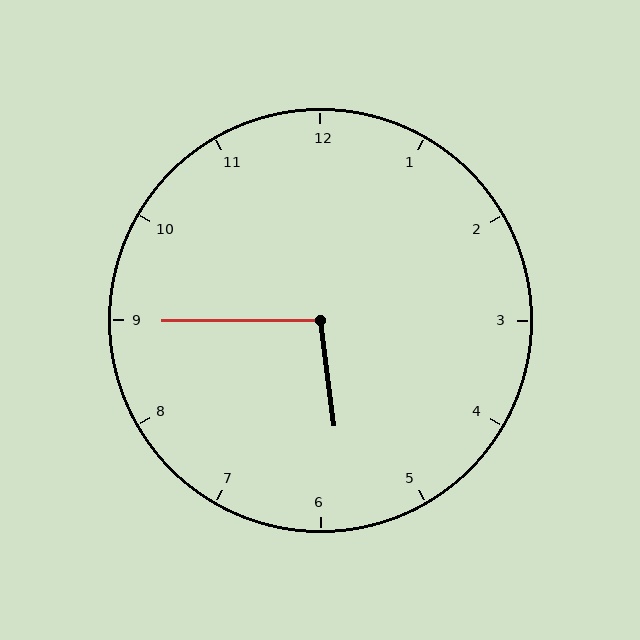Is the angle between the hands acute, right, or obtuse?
It is obtuse.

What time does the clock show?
5:45.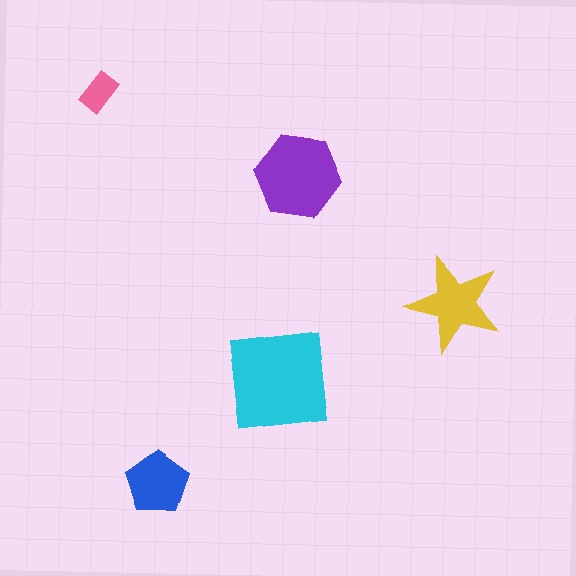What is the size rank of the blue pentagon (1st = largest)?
4th.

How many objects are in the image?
There are 5 objects in the image.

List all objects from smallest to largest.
The pink rectangle, the blue pentagon, the yellow star, the purple hexagon, the cyan square.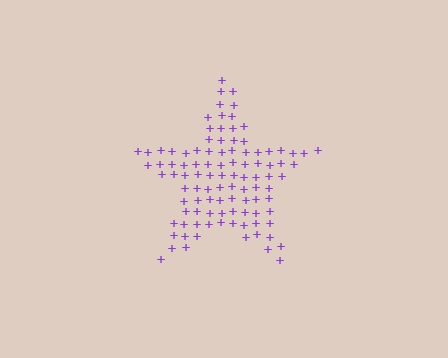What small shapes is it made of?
It is made of small plus signs.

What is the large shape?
The large shape is a star.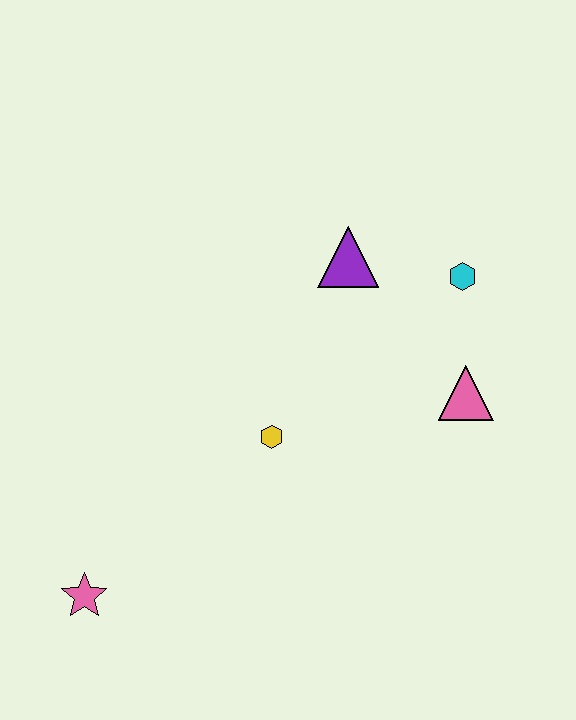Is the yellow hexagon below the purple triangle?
Yes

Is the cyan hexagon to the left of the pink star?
No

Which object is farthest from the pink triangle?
The pink star is farthest from the pink triangle.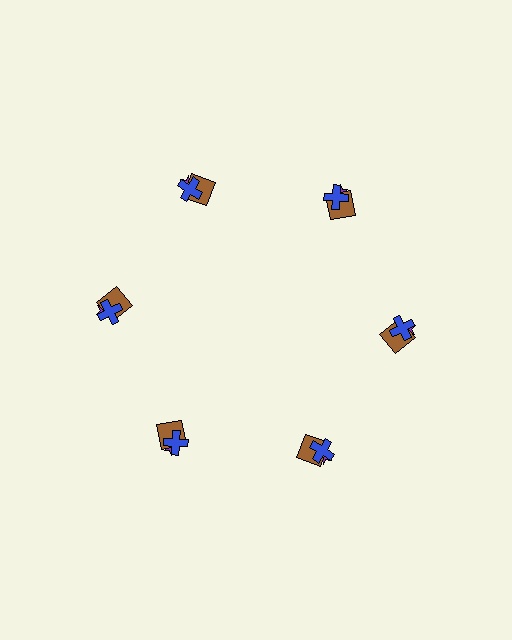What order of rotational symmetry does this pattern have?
This pattern has 6-fold rotational symmetry.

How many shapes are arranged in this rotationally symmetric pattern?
There are 18 shapes, arranged in 6 groups of 3.